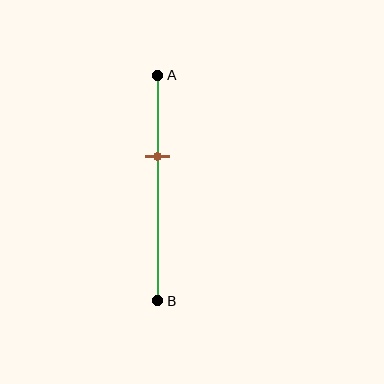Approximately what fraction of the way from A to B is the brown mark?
The brown mark is approximately 35% of the way from A to B.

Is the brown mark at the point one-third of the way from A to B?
Yes, the mark is approximately at the one-third point.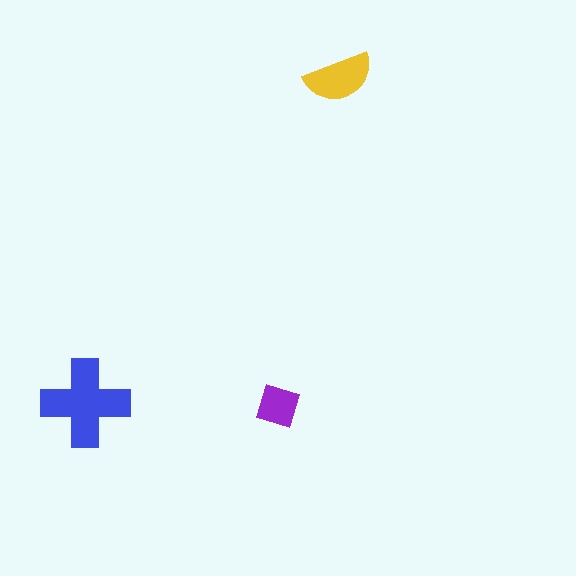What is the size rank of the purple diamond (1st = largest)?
3rd.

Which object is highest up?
The yellow semicircle is topmost.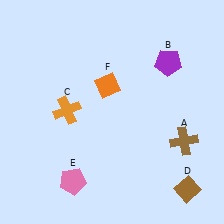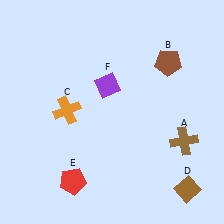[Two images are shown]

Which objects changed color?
B changed from purple to brown. E changed from pink to red. F changed from orange to purple.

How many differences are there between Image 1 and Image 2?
There are 3 differences between the two images.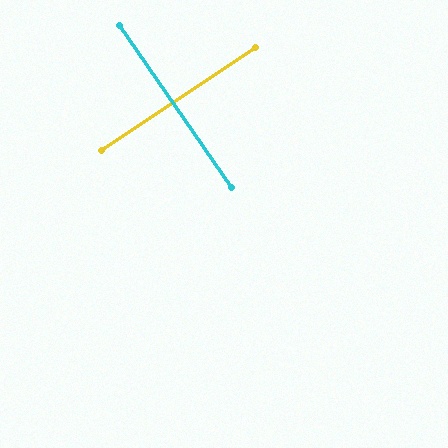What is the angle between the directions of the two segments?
Approximately 89 degrees.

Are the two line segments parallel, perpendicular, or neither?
Perpendicular — they meet at approximately 89°.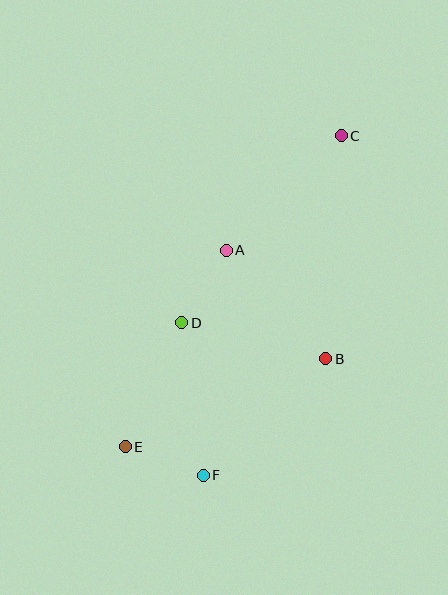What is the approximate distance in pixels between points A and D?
The distance between A and D is approximately 85 pixels.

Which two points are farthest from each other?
Points C and E are farthest from each other.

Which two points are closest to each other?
Points E and F are closest to each other.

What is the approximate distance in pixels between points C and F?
The distance between C and F is approximately 366 pixels.